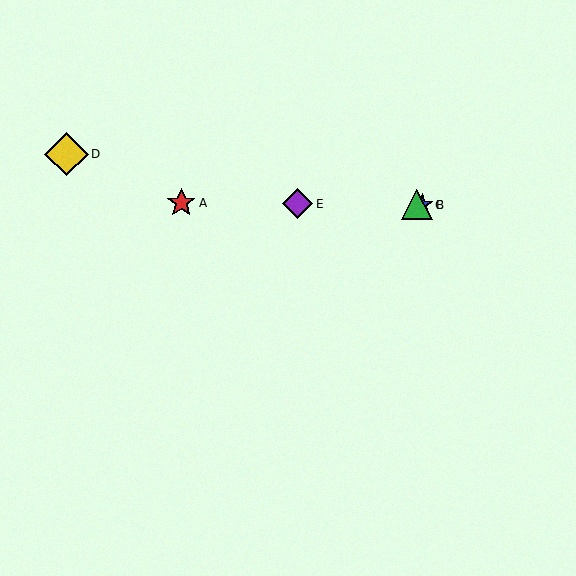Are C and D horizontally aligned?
No, C is at y≈205 and D is at y≈154.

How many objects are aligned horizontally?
4 objects (A, B, C, E) are aligned horizontally.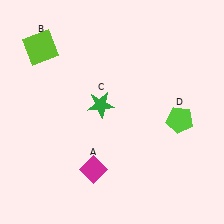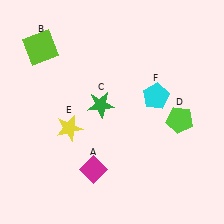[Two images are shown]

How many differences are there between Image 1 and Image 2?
There are 2 differences between the two images.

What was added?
A yellow star (E), a cyan pentagon (F) were added in Image 2.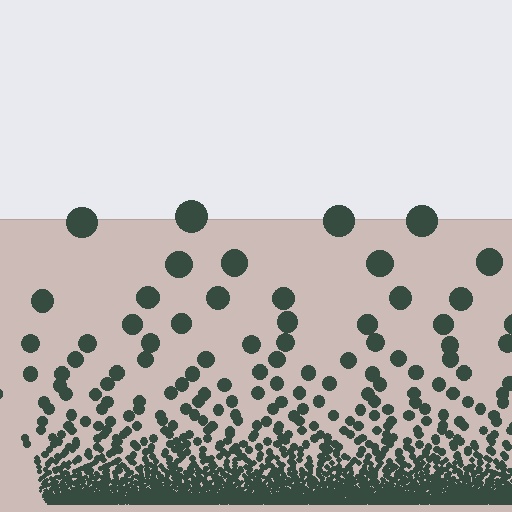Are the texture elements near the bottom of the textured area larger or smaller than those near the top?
Smaller. The gradient is inverted — elements near the bottom are smaller and denser.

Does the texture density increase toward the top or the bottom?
Density increases toward the bottom.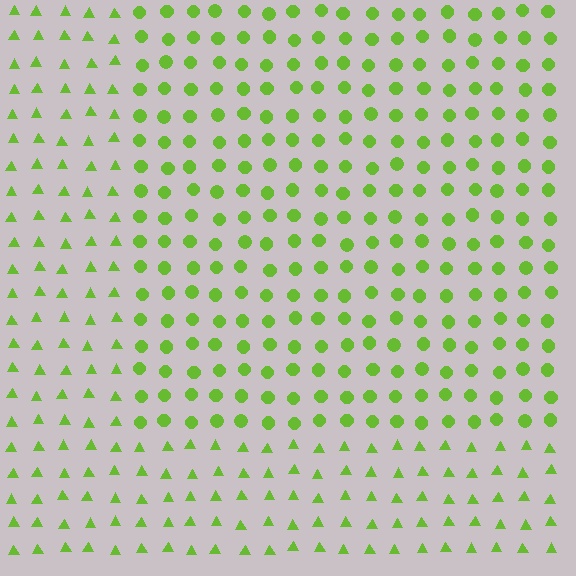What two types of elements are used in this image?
The image uses circles inside the rectangle region and triangles outside it.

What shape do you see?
I see a rectangle.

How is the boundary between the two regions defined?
The boundary is defined by a change in element shape: circles inside vs. triangles outside. All elements share the same color and spacing.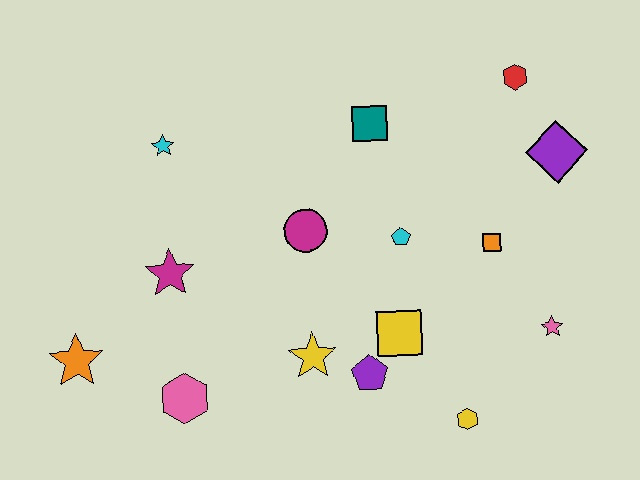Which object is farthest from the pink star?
The orange star is farthest from the pink star.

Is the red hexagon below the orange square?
No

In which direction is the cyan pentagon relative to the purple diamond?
The cyan pentagon is to the left of the purple diamond.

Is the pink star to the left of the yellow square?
No